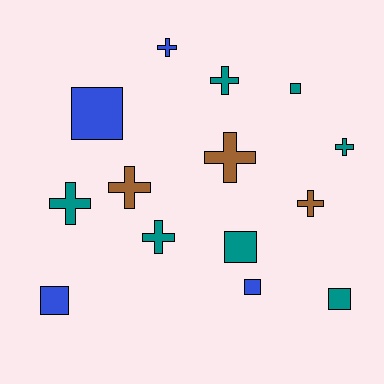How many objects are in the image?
There are 14 objects.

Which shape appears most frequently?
Cross, with 8 objects.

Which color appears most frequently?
Teal, with 7 objects.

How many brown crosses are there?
There are 3 brown crosses.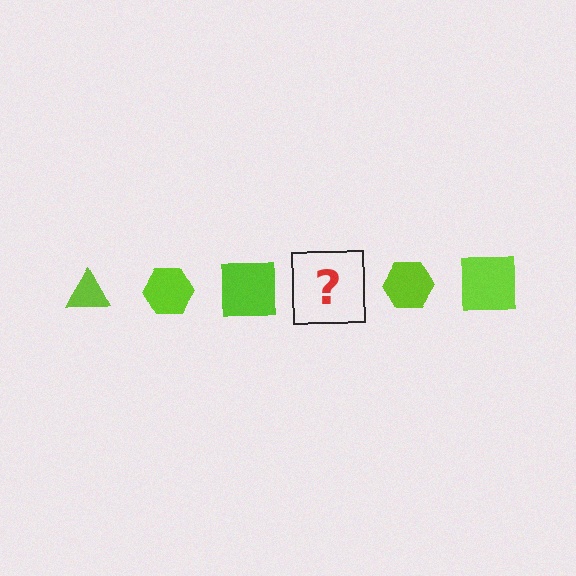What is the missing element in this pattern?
The missing element is a lime triangle.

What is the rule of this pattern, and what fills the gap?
The rule is that the pattern cycles through triangle, hexagon, square shapes in lime. The gap should be filled with a lime triangle.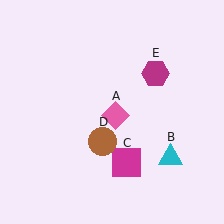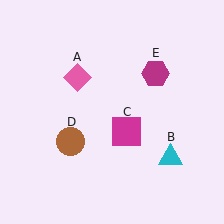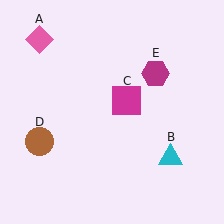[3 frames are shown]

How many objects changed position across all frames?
3 objects changed position: pink diamond (object A), magenta square (object C), brown circle (object D).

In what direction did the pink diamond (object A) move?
The pink diamond (object A) moved up and to the left.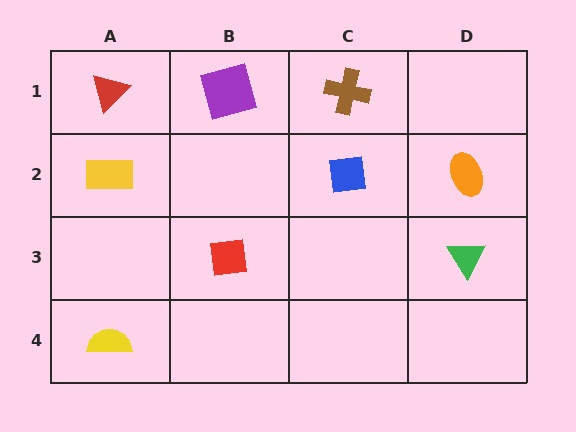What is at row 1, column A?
A red triangle.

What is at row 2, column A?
A yellow rectangle.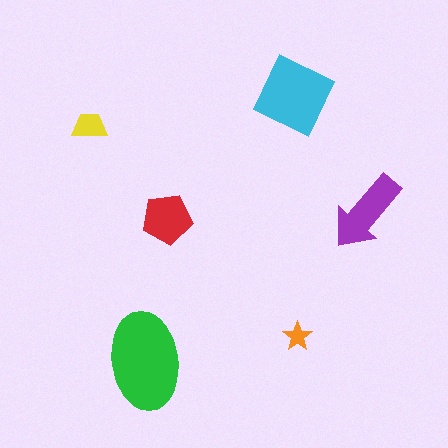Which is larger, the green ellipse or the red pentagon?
The green ellipse.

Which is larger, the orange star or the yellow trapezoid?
The yellow trapezoid.